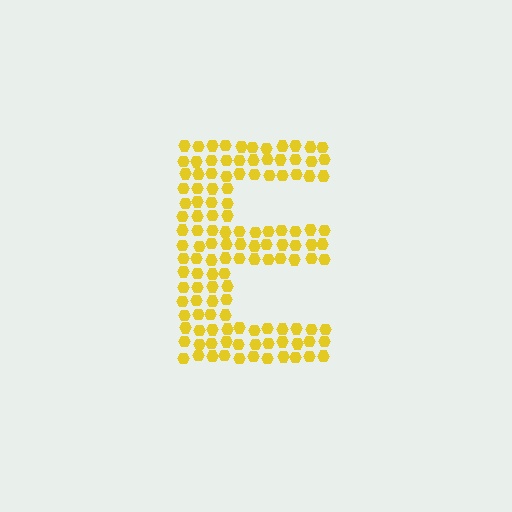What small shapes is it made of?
It is made of small hexagons.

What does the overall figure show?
The overall figure shows the letter E.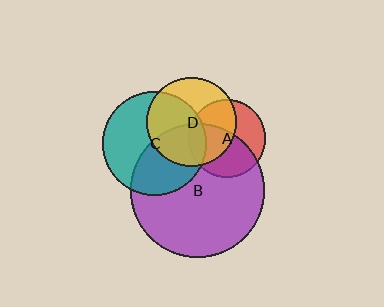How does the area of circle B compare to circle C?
Approximately 1.7 times.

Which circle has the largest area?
Circle B (purple).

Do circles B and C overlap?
Yes.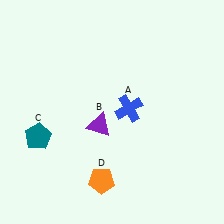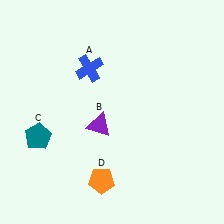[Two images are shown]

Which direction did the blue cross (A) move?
The blue cross (A) moved up.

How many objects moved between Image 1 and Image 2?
1 object moved between the two images.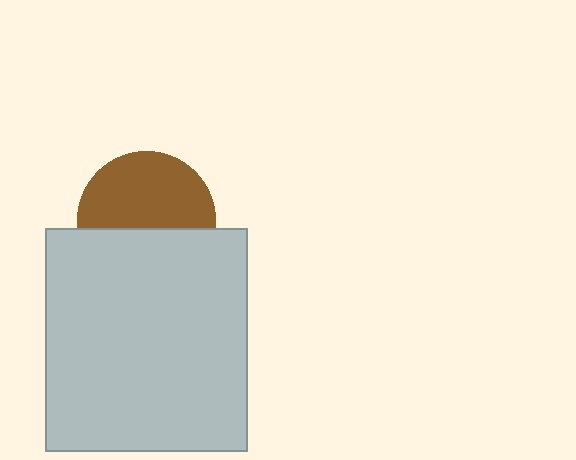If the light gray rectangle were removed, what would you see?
You would see the complete brown circle.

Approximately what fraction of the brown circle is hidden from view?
Roughly 44% of the brown circle is hidden behind the light gray rectangle.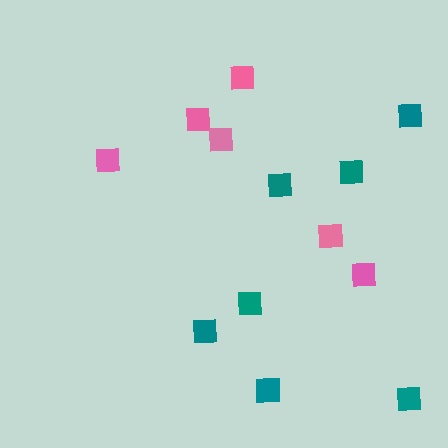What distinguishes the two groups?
There are 2 groups: one group of teal squares (7) and one group of pink squares (6).